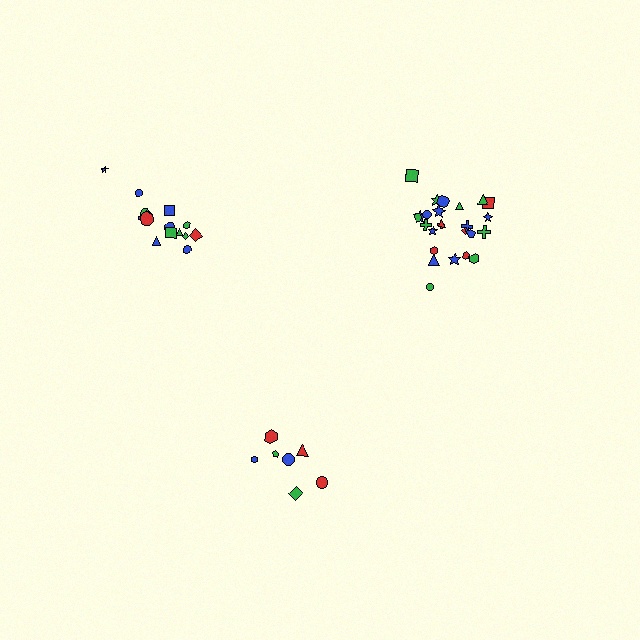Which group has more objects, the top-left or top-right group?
The top-right group.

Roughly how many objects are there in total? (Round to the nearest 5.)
Roughly 45 objects in total.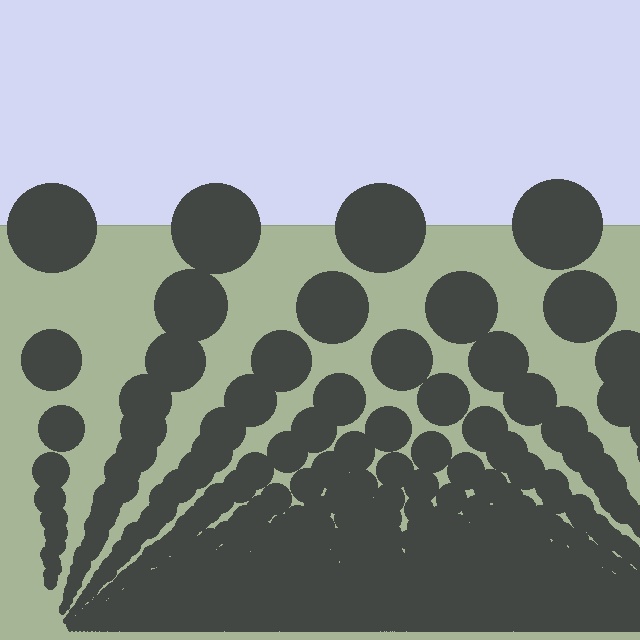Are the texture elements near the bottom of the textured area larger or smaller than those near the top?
Smaller. The gradient is inverted — elements near the bottom are smaller and denser.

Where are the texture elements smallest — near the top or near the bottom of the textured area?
Near the bottom.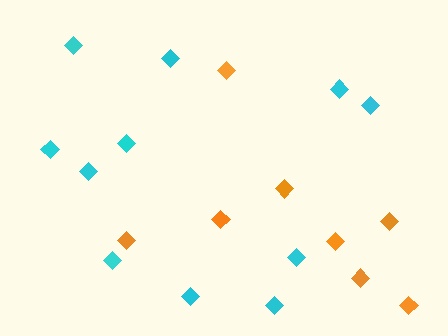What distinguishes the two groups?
There are 2 groups: one group of orange diamonds (8) and one group of cyan diamonds (11).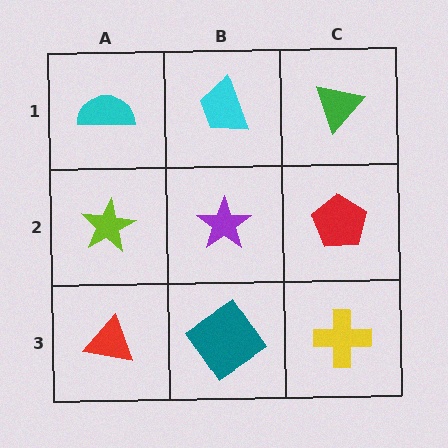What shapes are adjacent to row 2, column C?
A green triangle (row 1, column C), a yellow cross (row 3, column C), a purple star (row 2, column B).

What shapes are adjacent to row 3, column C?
A red pentagon (row 2, column C), a teal diamond (row 3, column B).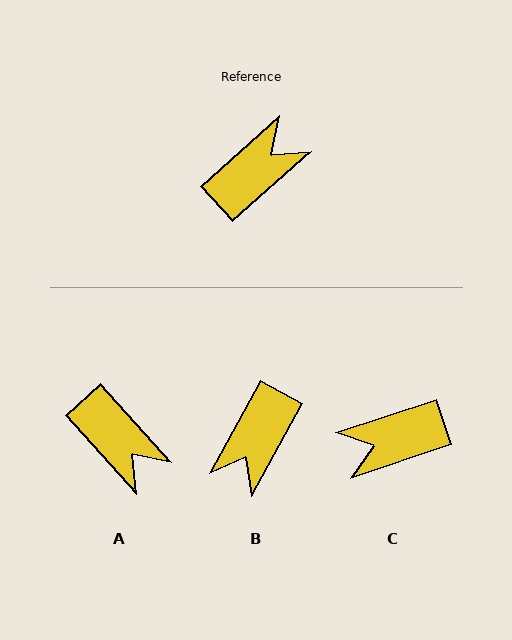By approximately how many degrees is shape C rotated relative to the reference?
Approximately 156 degrees counter-clockwise.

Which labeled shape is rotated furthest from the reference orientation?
B, about 161 degrees away.